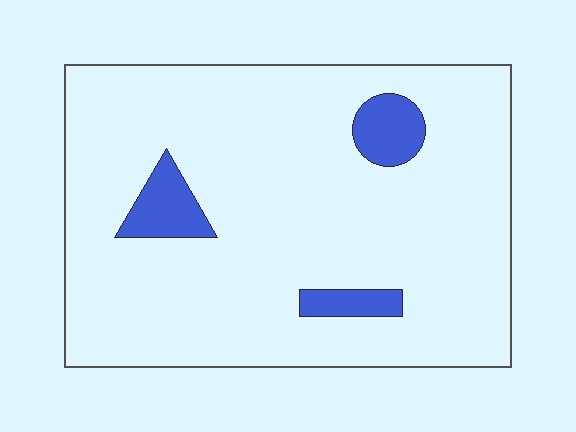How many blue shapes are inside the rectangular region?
3.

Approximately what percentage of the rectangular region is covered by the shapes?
Approximately 10%.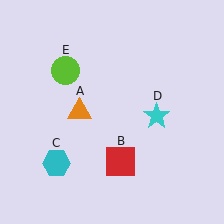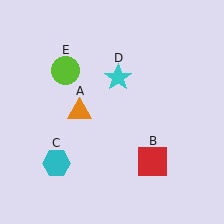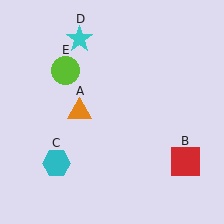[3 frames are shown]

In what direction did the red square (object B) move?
The red square (object B) moved right.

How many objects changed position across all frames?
2 objects changed position: red square (object B), cyan star (object D).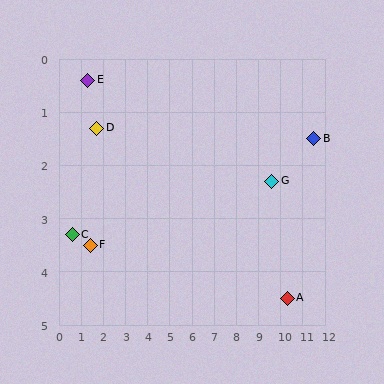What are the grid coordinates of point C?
Point C is at approximately (0.6, 3.3).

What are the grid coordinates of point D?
Point D is at approximately (1.7, 1.3).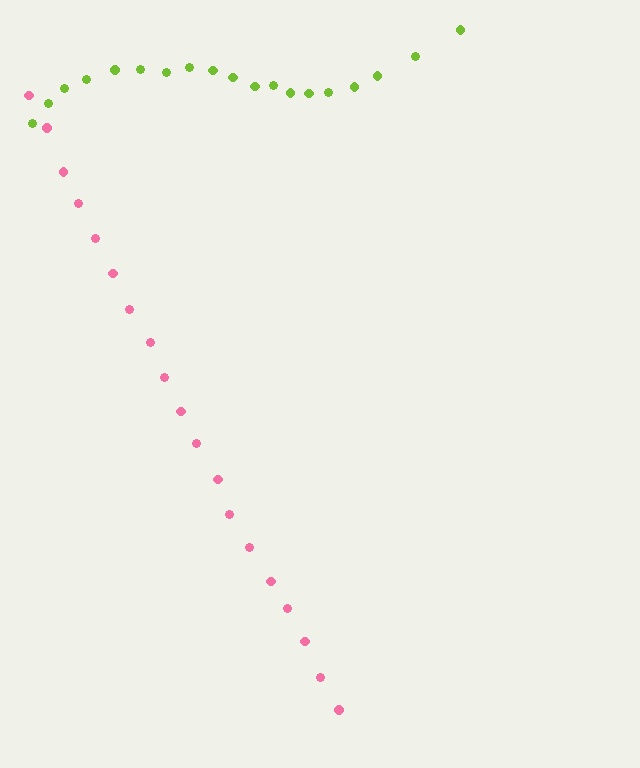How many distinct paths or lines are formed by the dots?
There are 2 distinct paths.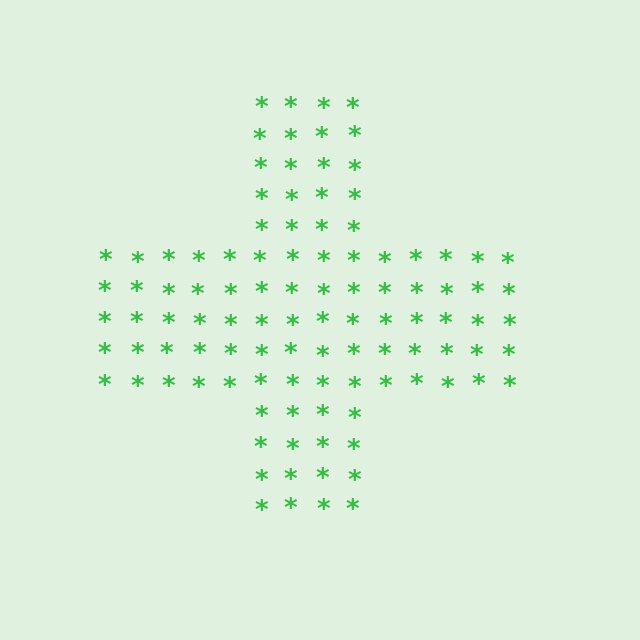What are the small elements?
The small elements are asterisks.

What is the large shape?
The large shape is a cross.